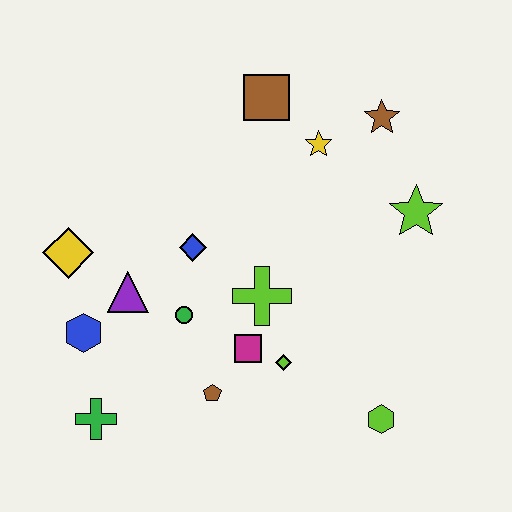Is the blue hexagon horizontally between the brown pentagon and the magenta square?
No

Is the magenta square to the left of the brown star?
Yes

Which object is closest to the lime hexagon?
The lime diamond is closest to the lime hexagon.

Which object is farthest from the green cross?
The brown star is farthest from the green cross.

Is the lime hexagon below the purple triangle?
Yes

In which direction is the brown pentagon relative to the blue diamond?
The brown pentagon is below the blue diamond.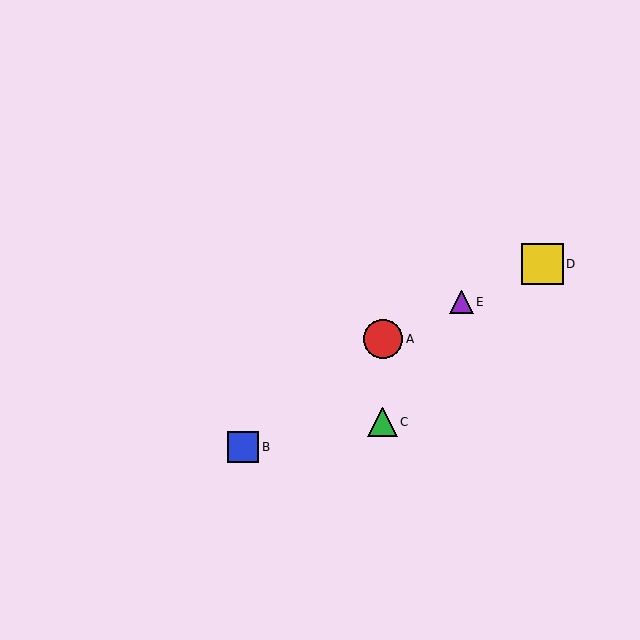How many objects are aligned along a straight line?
3 objects (A, D, E) are aligned along a straight line.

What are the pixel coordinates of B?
Object B is at (243, 447).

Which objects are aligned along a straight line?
Objects A, D, E are aligned along a straight line.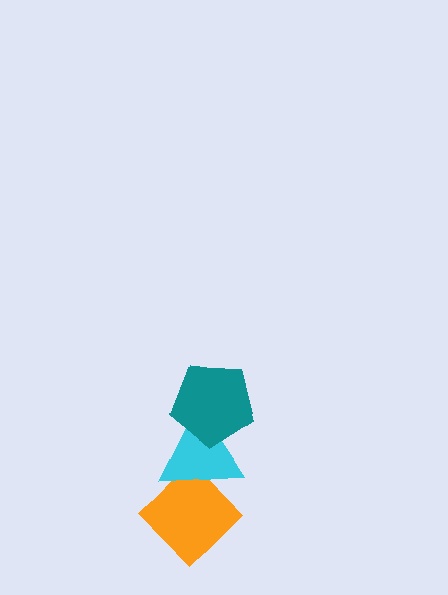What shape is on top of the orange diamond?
The cyan triangle is on top of the orange diamond.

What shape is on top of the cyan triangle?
The teal pentagon is on top of the cyan triangle.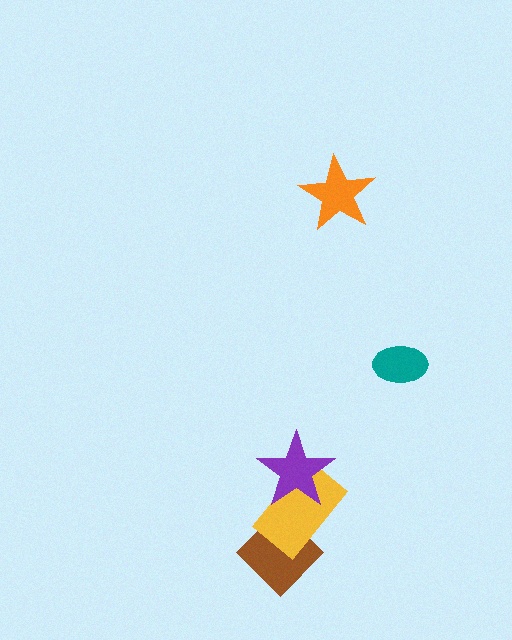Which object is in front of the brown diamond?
The yellow rectangle is in front of the brown diamond.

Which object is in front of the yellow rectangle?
The purple star is in front of the yellow rectangle.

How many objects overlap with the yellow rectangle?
2 objects overlap with the yellow rectangle.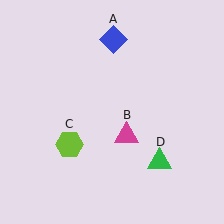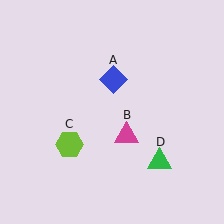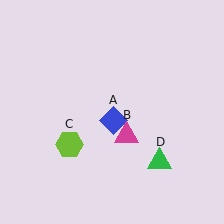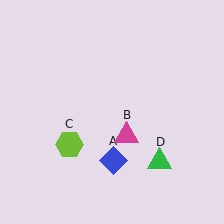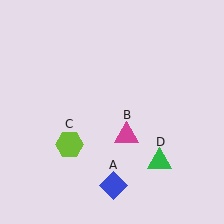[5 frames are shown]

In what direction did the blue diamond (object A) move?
The blue diamond (object A) moved down.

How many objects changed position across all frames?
1 object changed position: blue diamond (object A).